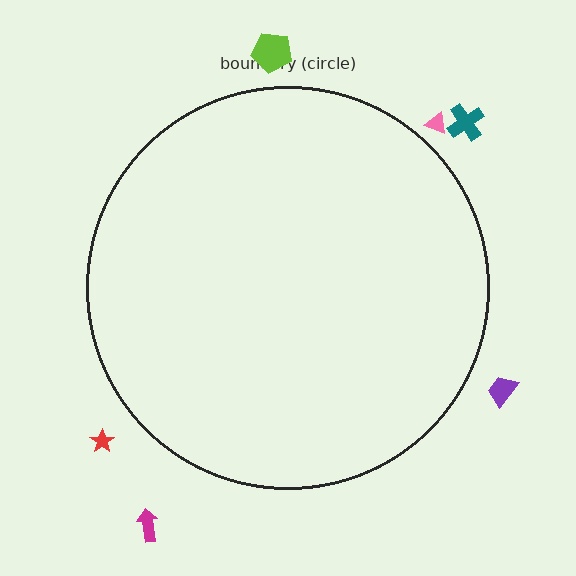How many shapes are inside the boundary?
0 inside, 6 outside.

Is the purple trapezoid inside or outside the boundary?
Outside.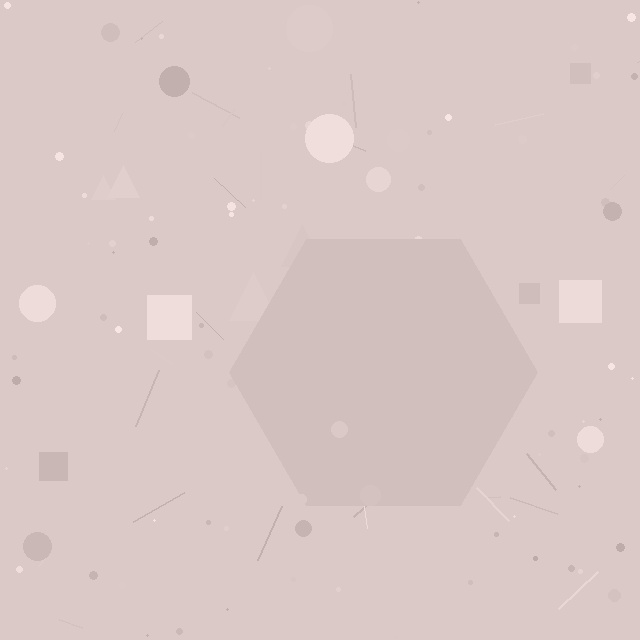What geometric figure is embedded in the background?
A hexagon is embedded in the background.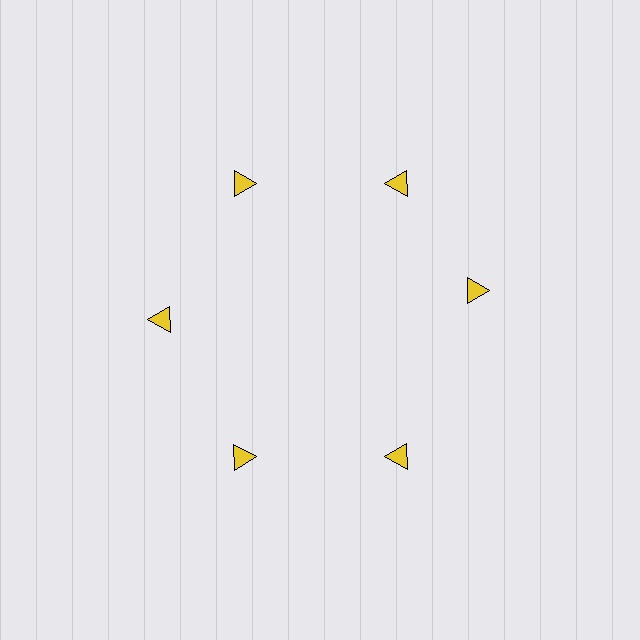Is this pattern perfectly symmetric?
No. The 6 yellow triangles are arranged in a ring, but one element near the 3 o'clock position is rotated out of alignment along the ring, breaking the 6-fold rotational symmetry.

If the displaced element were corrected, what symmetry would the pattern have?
It would have 6-fold rotational symmetry — the pattern would map onto itself every 60 degrees.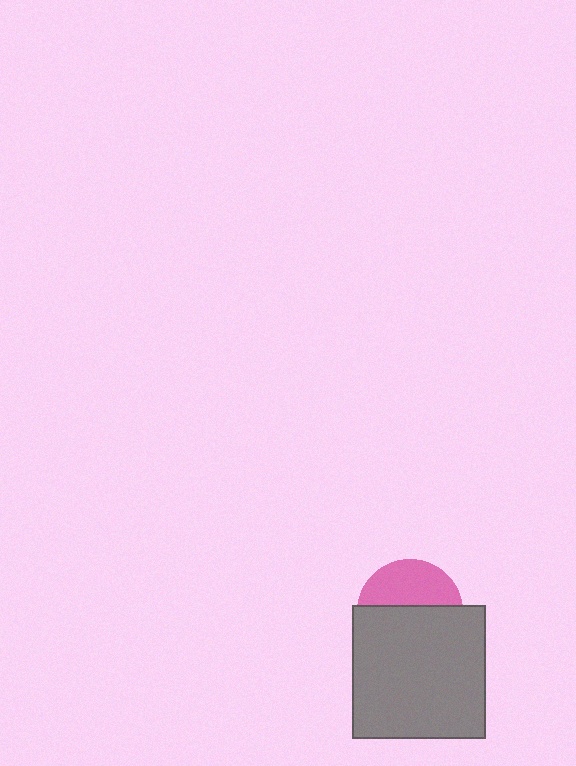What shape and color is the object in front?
The object in front is a gray square.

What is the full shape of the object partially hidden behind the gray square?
The partially hidden object is a pink circle.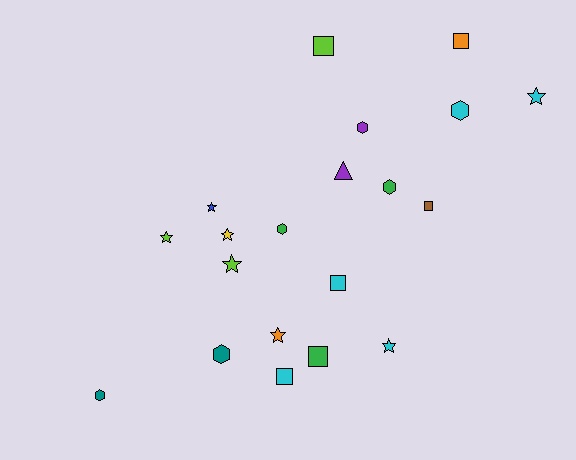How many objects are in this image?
There are 20 objects.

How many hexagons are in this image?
There are 6 hexagons.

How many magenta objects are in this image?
There are no magenta objects.